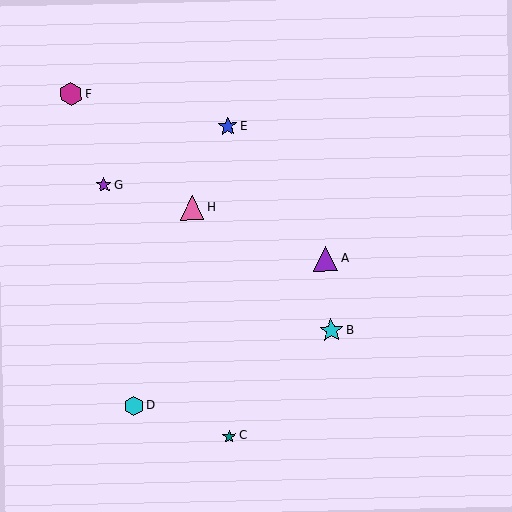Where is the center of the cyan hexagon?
The center of the cyan hexagon is at (134, 406).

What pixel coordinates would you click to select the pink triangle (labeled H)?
Click at (192, 208) to select the pink triangle H.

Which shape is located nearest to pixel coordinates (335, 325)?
The cyan star (labeled B) at (331, 331) is nearest to that location.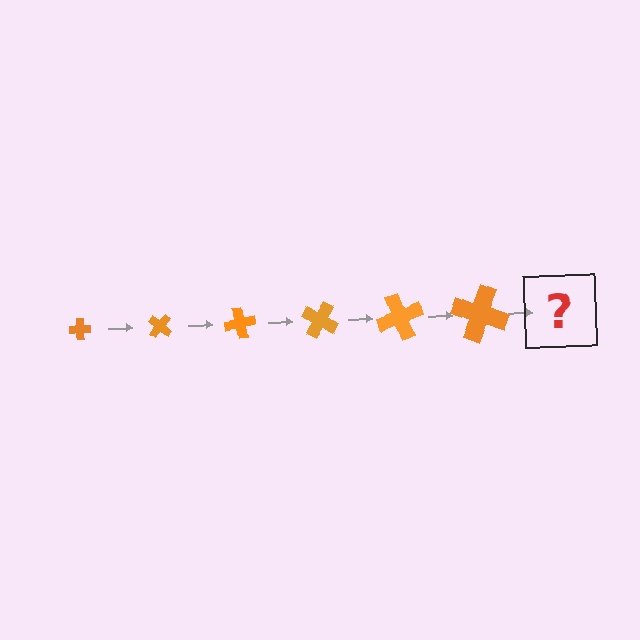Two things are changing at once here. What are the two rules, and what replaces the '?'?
The two rules are that the cross grows larger each step and it rotates 40 degrees each step. The '?' should be a cross, larger than the previous one and rotated 240 degrees from the start.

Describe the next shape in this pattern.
It should be a cross, larger than the previous one and rotated 240 degrees from the start.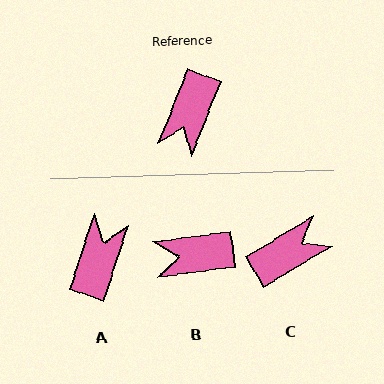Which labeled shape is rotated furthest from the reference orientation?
A, about 177 degrees away.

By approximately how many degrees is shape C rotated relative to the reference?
Approximately 142 degrees counter-clockwise.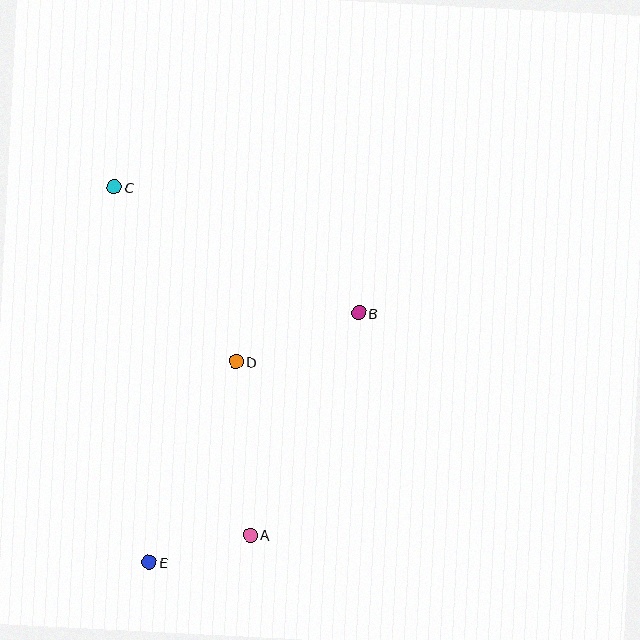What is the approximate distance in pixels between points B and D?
The distance between B and D is approximately 132 pixels.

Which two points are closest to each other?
Points A and E are closest to each other.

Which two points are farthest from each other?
Points C and E are farthest from each other.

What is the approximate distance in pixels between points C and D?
The distance between C and D is approximately 213 pixels.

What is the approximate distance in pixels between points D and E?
The distance between D and E is approximately 219 pixels.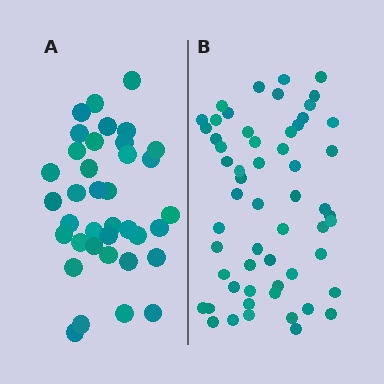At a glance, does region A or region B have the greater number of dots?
Region B (the right region) has more dots.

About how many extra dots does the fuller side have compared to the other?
Region B has approximately 20 more dots than region A.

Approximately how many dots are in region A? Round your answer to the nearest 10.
About 40 dots. (The exact count is 37, which rounds to 40.)